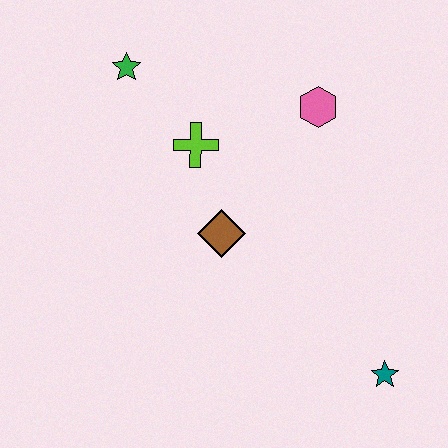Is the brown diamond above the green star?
No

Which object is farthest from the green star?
The teal star is farthest from the green star.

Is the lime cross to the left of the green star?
No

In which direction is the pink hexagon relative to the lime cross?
The pink hexagon is to the right of the lime cross.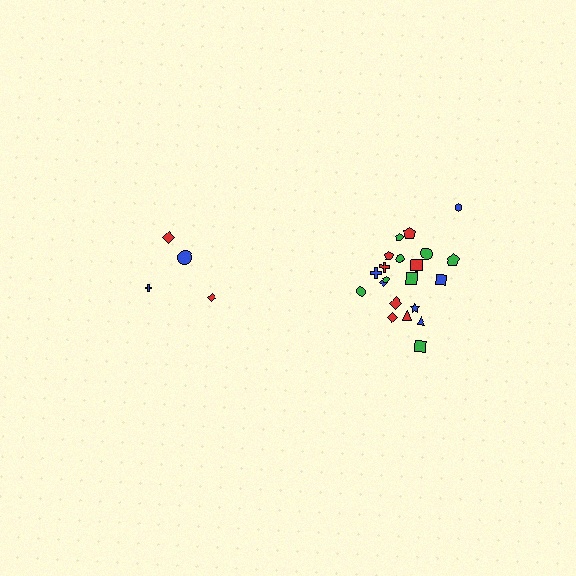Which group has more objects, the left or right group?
The right group.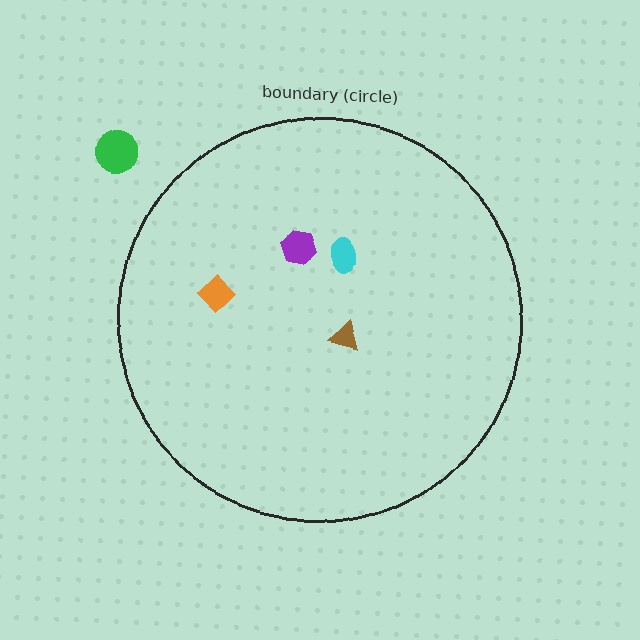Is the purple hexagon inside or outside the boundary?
Inside.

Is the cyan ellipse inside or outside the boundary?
Inside.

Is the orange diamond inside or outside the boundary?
Inside.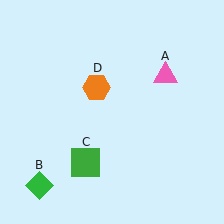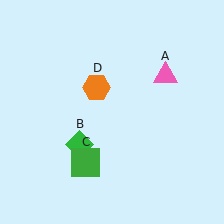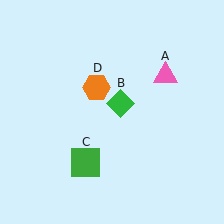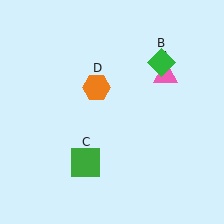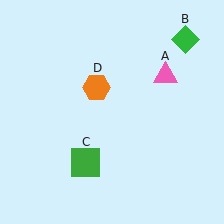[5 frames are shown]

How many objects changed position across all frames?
1 object changed position: green diamond (object B).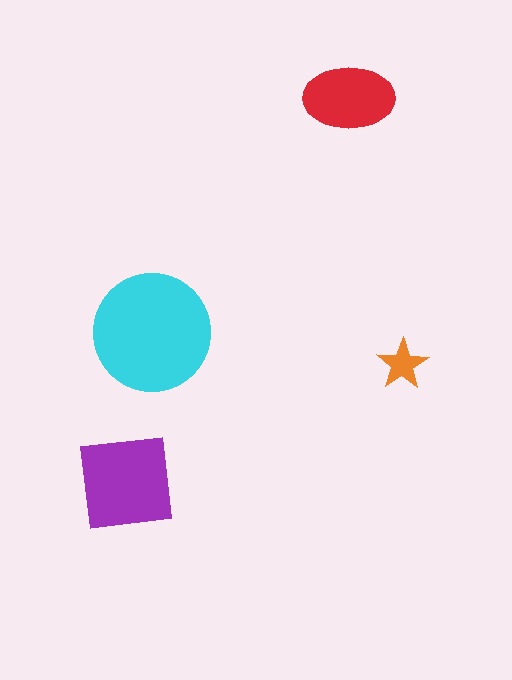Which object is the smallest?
The orange star.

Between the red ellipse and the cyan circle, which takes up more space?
The cyan circle.